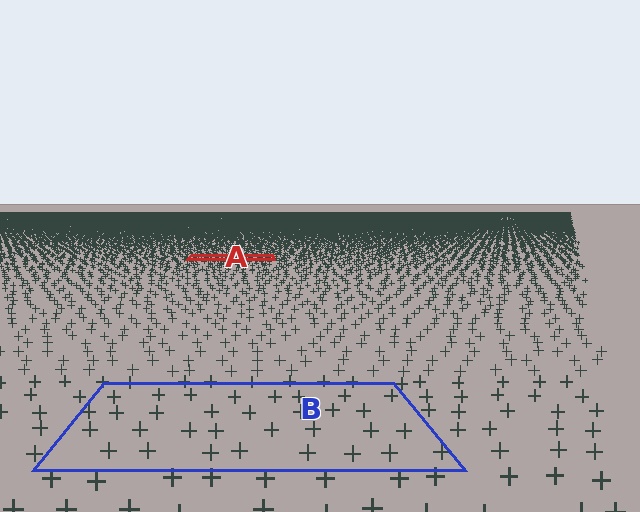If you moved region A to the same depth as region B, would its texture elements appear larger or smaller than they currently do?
They would appear larger. At a closer depth, the same texture elements are projected at a bigger on-screen size.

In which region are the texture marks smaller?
The texture marks are smaller in region A, because it is farther away.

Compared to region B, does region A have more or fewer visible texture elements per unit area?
Region A has more texture elements per unit area — they are packed more densely because it is farther away.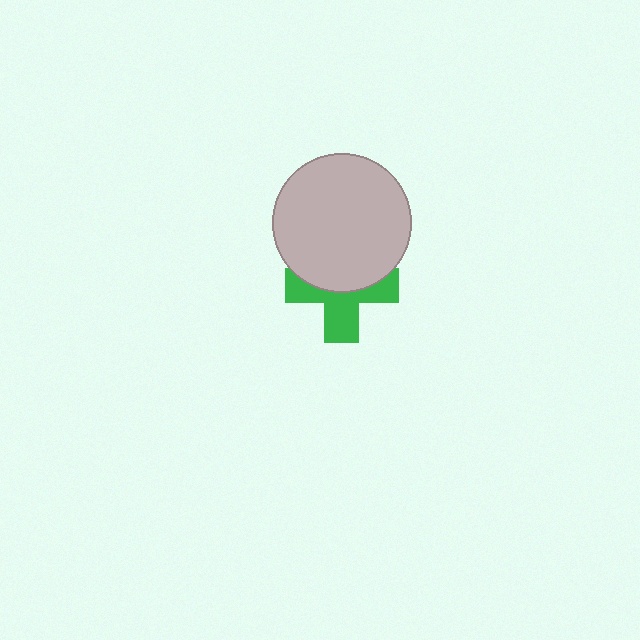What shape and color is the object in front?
The object in front is a light gray circle.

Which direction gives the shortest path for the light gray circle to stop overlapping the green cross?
Moving up gives the shortest separation.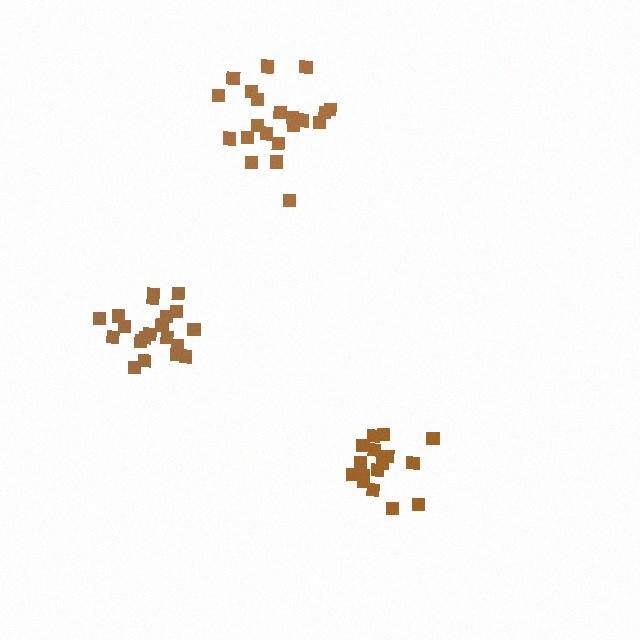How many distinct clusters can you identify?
There are 3 distinct clusters.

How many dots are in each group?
Group 1: 21 dots, Group 2: 16 dots, Group 3: 21 dots (58 total).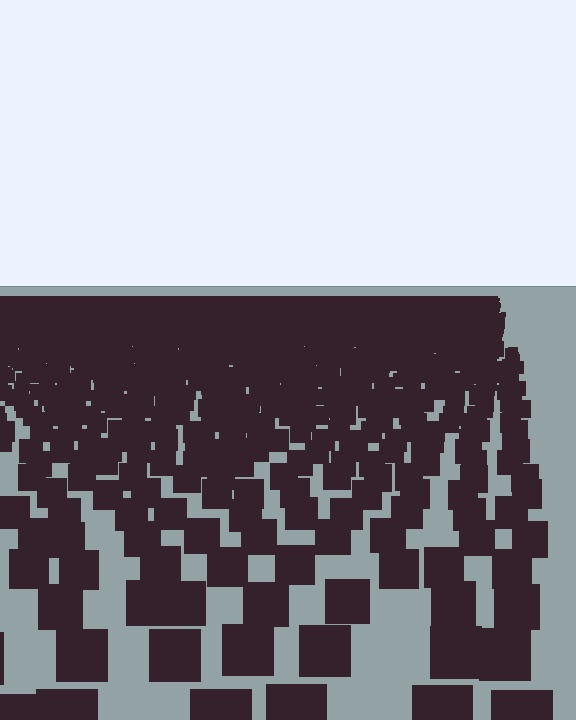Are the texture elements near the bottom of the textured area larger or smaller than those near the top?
Larger. Near the bottom, elements are closer to the viewer and appear at a bigger on-screen size.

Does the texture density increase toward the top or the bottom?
Density increases toward the top.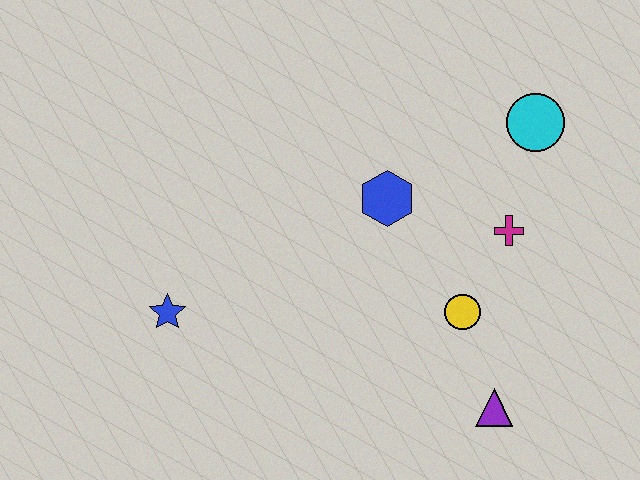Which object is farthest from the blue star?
The cyan circle is farthest from the blue star.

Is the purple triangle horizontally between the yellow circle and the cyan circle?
Yes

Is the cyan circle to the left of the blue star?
No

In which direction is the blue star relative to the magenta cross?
The blue star is to the left of the magenta cross.